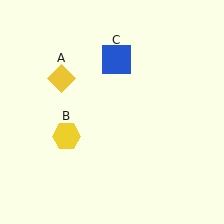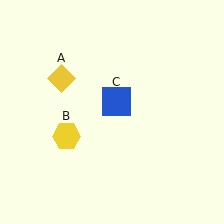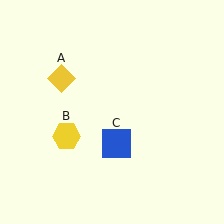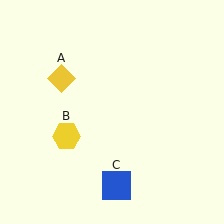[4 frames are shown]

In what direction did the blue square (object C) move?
The blue square (object C) moved down.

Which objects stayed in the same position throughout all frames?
Yellow diamond (object A) and yellow hexagon (object B) remained stationary.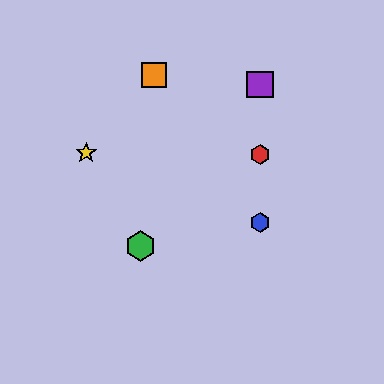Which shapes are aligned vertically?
The red hexagon, the blue hexagon, the purple square are aligned vertically.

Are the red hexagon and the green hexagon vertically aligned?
No, the red hexagon is at x≈260 and the green hexagon is at x≈141.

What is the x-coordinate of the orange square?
The orange square is at x≈154.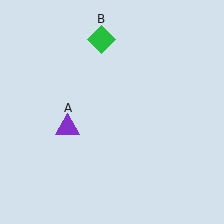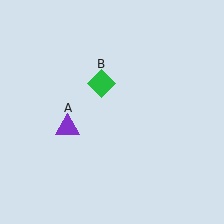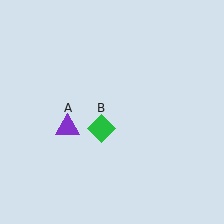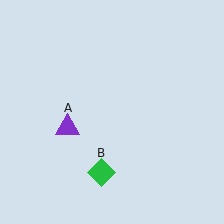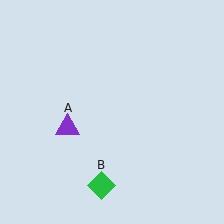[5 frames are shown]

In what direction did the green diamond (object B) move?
The green diamond (object B) moved down.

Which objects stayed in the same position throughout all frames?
Purple triangle (object A) remained stationary.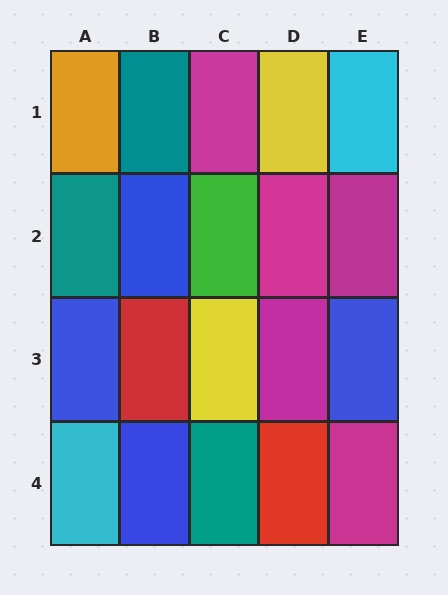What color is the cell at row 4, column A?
Cyan.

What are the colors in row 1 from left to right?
Orange, teal, magenta, yellow, cyan.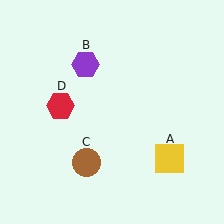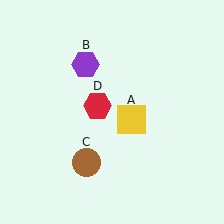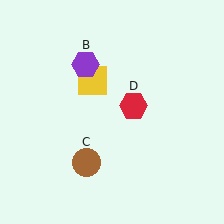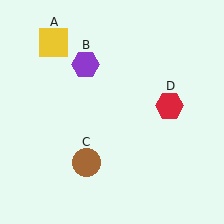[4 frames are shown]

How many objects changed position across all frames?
2 objects changed position: yellow square (object A), red hexagon (object D).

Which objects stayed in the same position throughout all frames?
Purple hexagon (object B) and brown circle (object C) remained stationary.